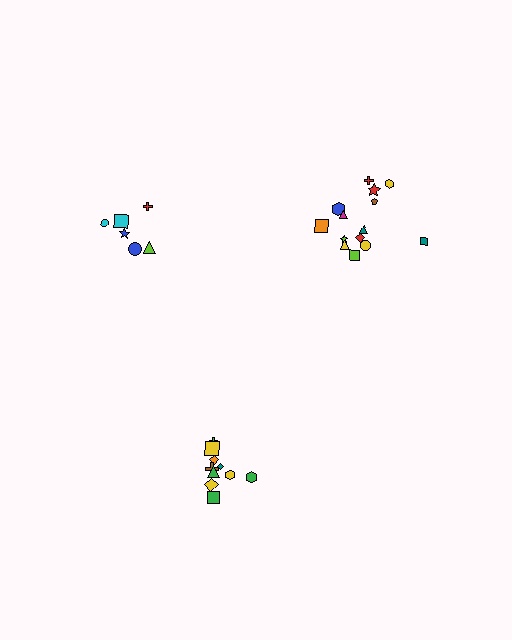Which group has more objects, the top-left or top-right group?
The top-right group.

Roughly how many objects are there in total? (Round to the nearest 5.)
Roughly 30 objects in total.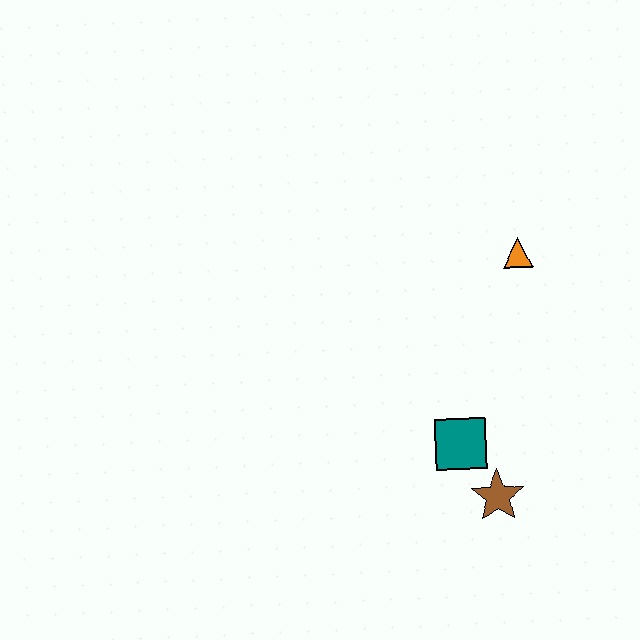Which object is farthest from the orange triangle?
The brown star is farthest from the orange triangle.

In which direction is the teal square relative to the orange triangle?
The teal square is below the orange triangle.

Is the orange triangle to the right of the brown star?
Yes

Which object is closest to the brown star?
The teal square is closest to the brown star.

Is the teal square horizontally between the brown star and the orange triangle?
No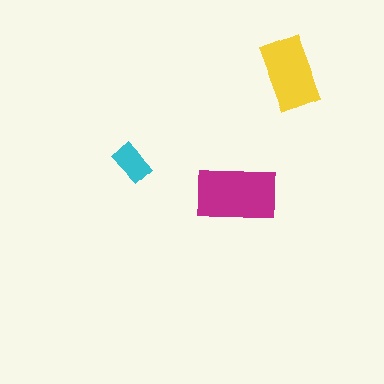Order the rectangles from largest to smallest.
the magenta one, the yellow one, the cyan one.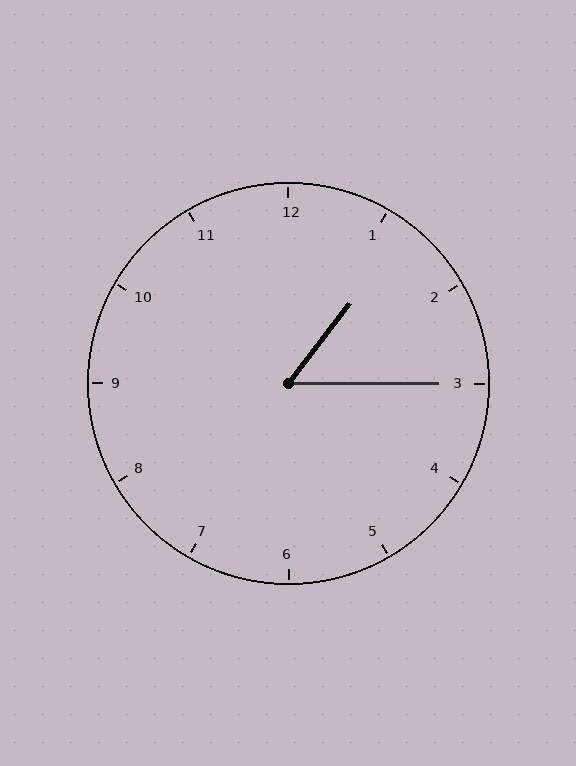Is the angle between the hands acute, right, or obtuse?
It is acute.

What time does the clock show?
1:15.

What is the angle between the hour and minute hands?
Approximately 52 degrees.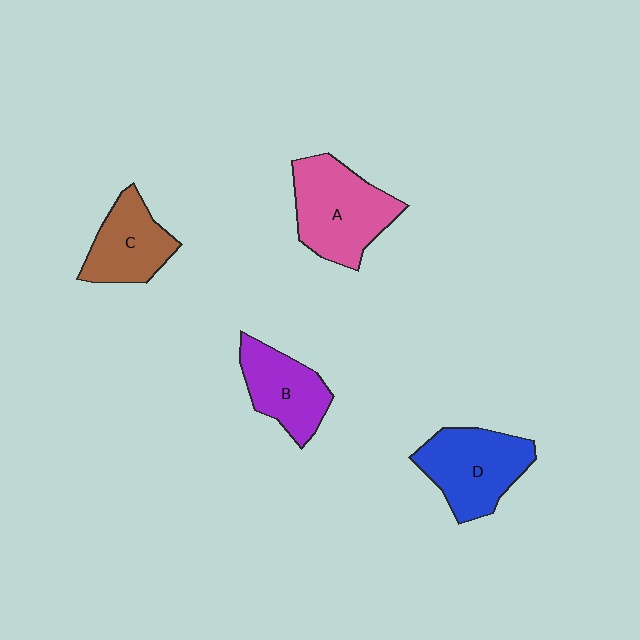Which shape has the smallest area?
Shape C (brown).